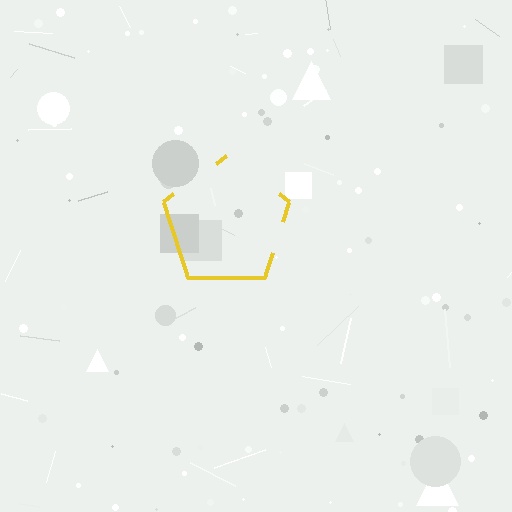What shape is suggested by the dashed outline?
The dashed outline suggests a pentagon.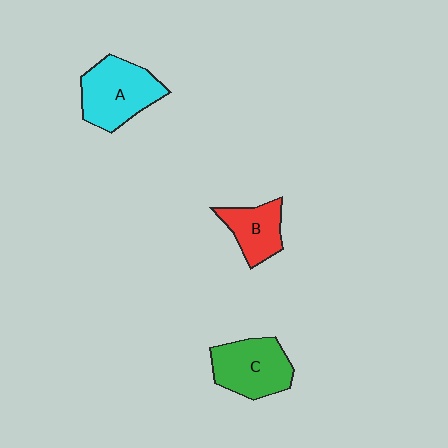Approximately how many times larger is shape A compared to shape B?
Approximately 1.5 times.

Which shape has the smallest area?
Shape B (red).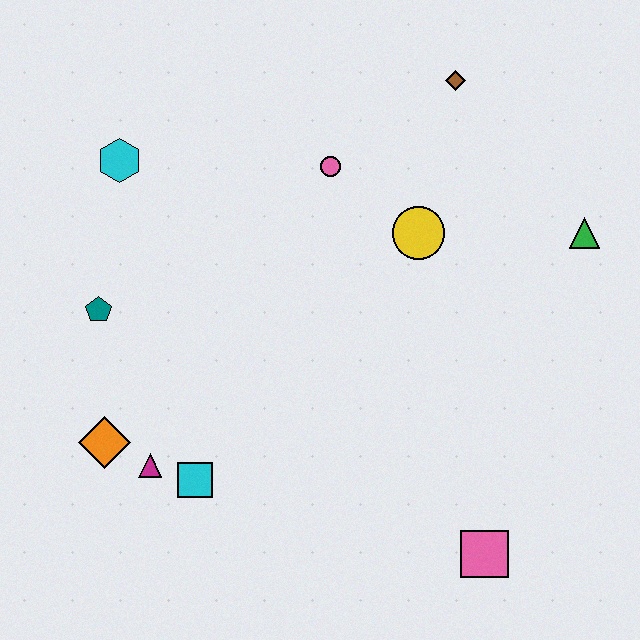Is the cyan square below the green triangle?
Yes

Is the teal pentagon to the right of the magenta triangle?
No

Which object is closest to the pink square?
The cyan square is closest to the pink square.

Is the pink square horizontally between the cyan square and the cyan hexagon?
No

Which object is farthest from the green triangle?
The orange diamond is farthest from the green triangle.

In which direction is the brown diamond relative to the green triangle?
The brown diamond is above the green triangle.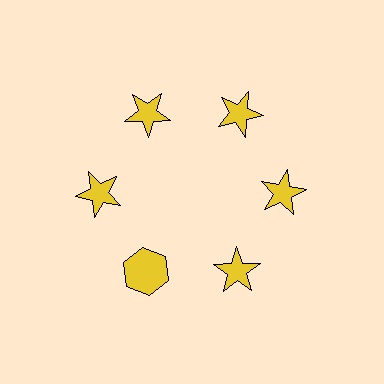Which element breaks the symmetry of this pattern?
The yellow hexagon at roughly the 7 o'clock position breaks the symmetry. All other shapes are yellow stars.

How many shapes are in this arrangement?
There are 6 shapes arranged in a ring pattern.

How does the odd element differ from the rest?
It has a different shape: hexagon instead of star.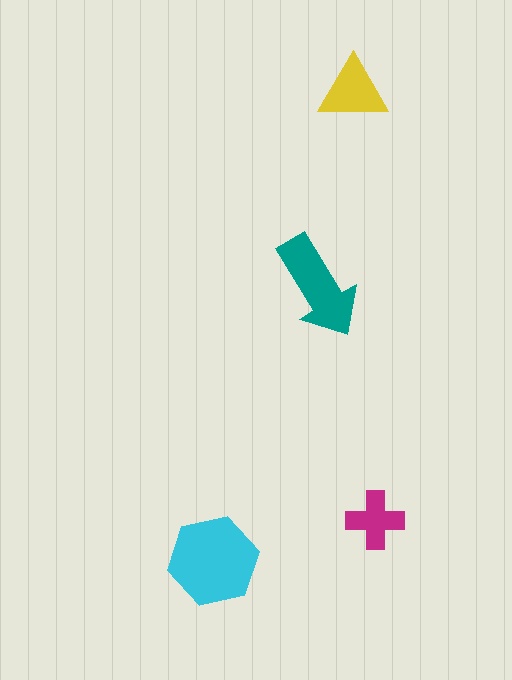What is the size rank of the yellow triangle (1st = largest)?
3rd.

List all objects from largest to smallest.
The cyan hexagon, the teal arrow, the yellow triangle, the magenta cross.